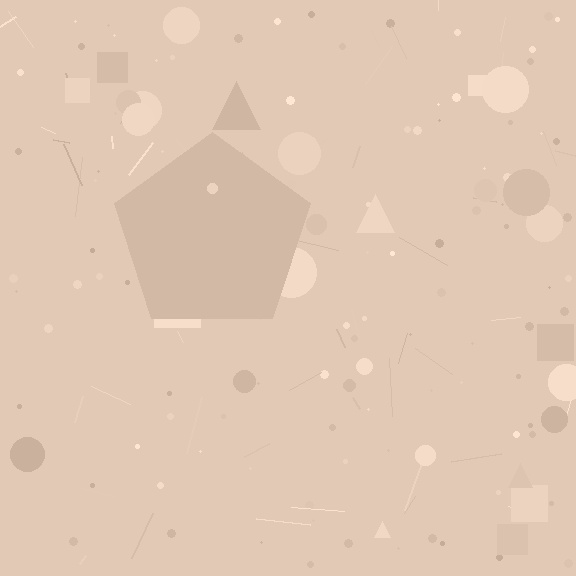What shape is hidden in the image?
A pentagon is hidden in the image.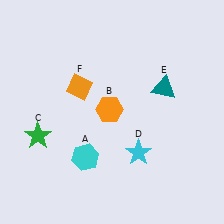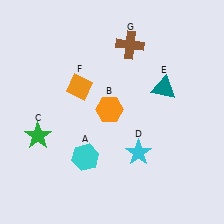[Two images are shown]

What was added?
A brown cross (G) was added in Image 2.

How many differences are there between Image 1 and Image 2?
There is 1 difference between the two images.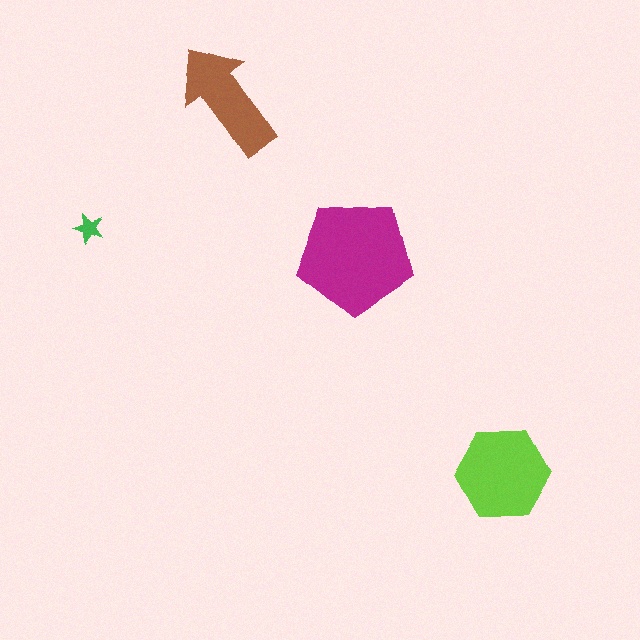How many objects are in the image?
There are 4 objects in the image.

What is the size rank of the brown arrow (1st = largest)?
3rd.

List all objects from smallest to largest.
The green star, the brown arrow, the lime hexagon, the magenta pentagon.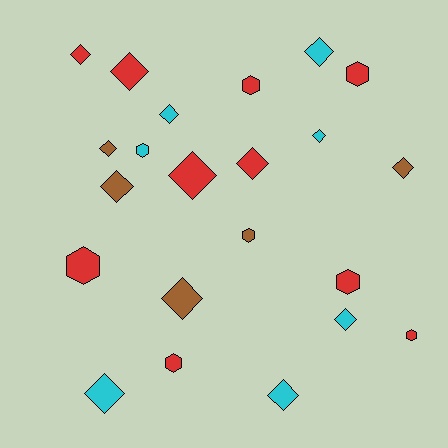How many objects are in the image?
There are 22 objects.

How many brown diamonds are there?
There are 4 brown diamonds.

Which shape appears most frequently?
Diamond, with 14 objects.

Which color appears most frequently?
Red, with 10 objects.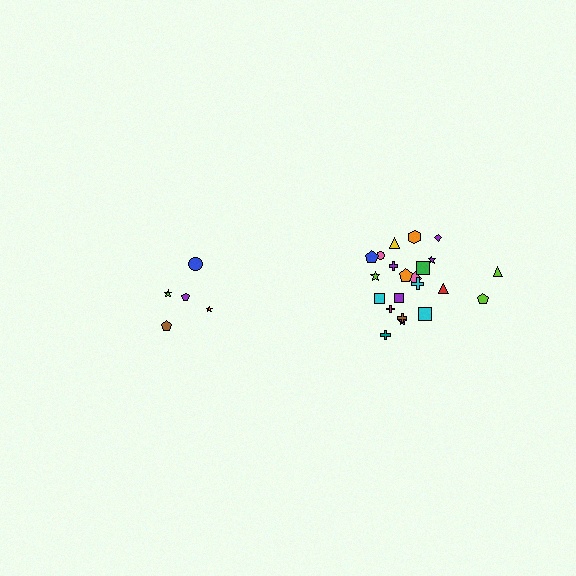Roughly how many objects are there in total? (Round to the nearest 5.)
Roughly 25 objects in total.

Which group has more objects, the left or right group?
The right group.